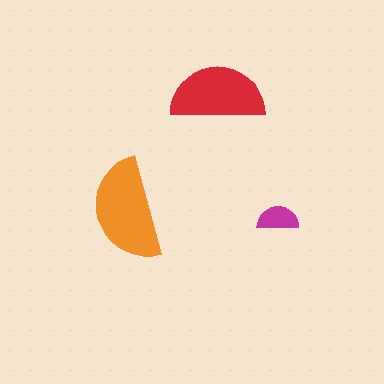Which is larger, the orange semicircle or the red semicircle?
The orange one.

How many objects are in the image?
There are 3 objects in the image.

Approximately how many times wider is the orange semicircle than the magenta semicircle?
About 2.5 times wider.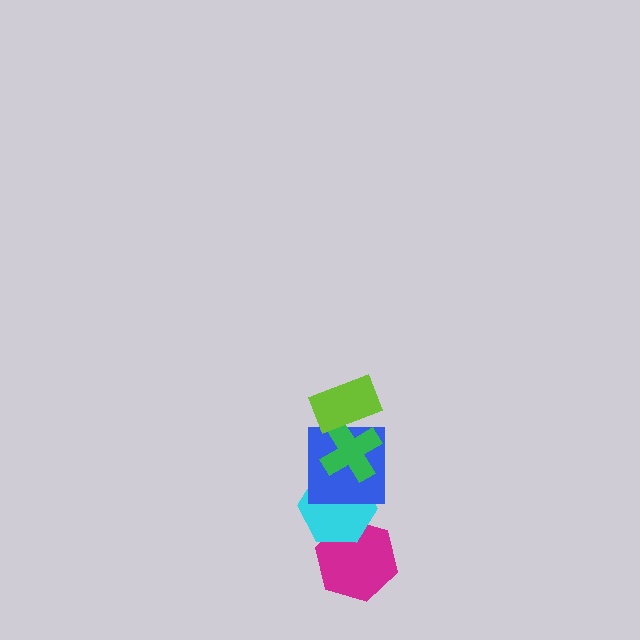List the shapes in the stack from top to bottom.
From top to bottom: the lime rectangle, the green cross, the blue square, the cyan hexagon, the magenta hexagon.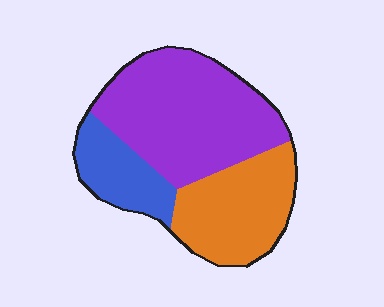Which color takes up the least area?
Blue, at roughly 20%.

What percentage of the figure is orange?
Orange covers about 30% of the figure.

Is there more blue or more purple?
Purple.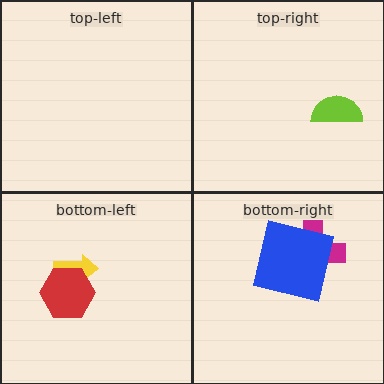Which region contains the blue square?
The bottom-right region.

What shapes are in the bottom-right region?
The magenta cross, the blue square.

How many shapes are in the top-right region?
1.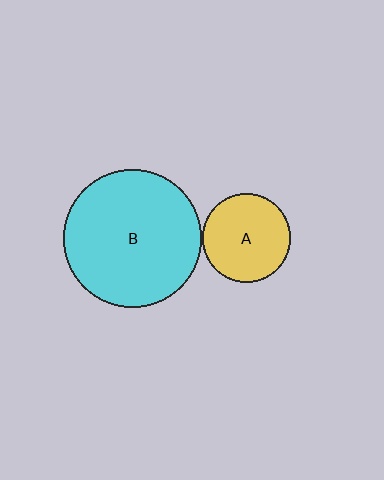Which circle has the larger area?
Circle B (cyan).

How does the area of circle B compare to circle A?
Approximately 2.4 times.